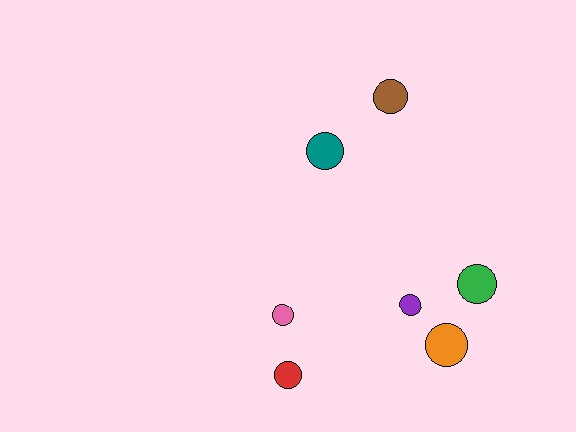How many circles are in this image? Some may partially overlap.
There are 7 circles.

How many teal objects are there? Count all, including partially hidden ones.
There is 1 teal object.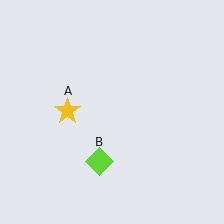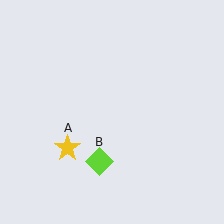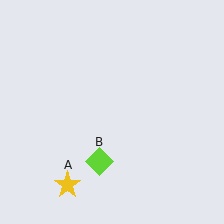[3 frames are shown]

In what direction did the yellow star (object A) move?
The yellow star (object A) moved down.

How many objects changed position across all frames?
1 object changed position: yellow star (object A).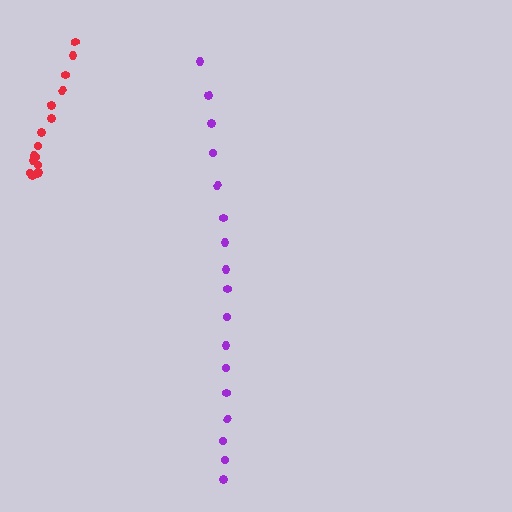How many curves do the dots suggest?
There are 2 distinct paths.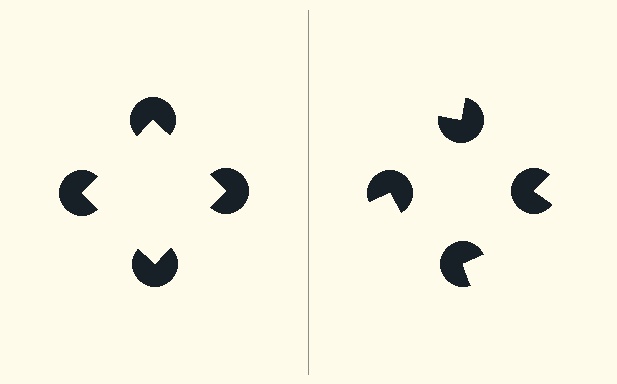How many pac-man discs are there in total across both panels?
8 — 4 on each side.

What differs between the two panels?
The pac-man discs are positioned identically on both sides; only the wedge orientations differ. On the left they align to a square; on the right they are misaligned.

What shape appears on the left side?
An illusory square.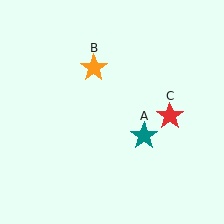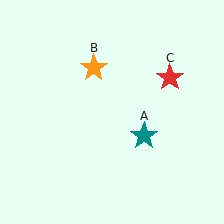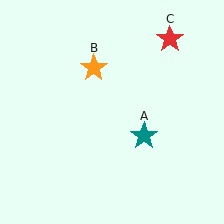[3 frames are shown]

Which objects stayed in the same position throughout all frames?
Teal star (object A) and orange star (object B) remained stationary.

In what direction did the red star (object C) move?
The red star (object C) moved up.